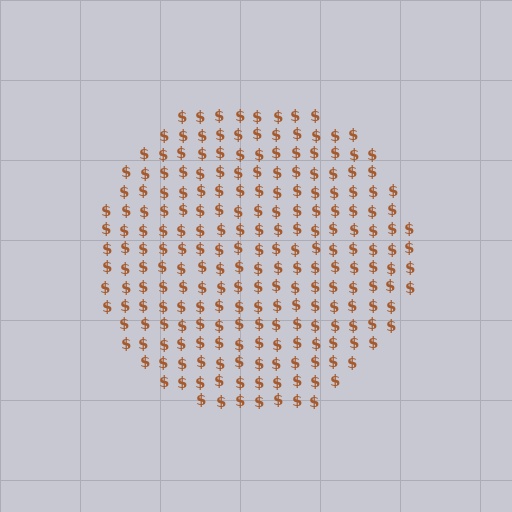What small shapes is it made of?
It is made of small dollar signs.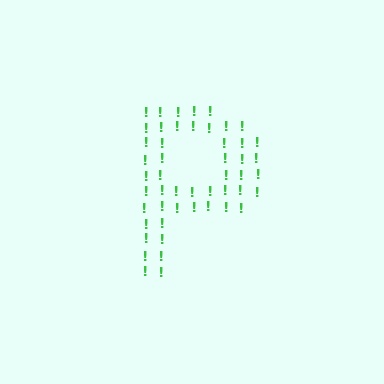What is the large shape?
The large shape is the letter P.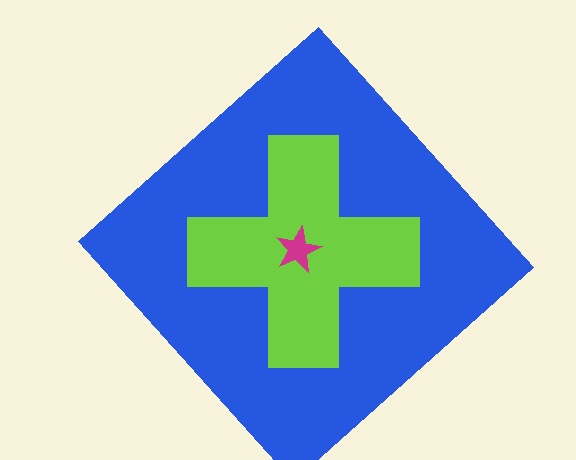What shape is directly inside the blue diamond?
The lime cross.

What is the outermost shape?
The blue diamond.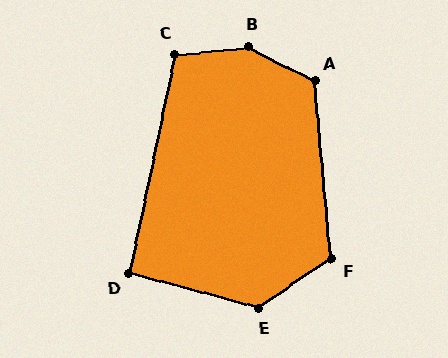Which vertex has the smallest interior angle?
D, at approximately 93 degrees.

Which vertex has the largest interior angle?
B, at approximately 148 degrees.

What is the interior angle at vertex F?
Approximately 119 degrees (obtuse).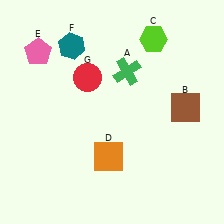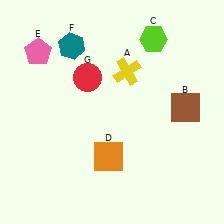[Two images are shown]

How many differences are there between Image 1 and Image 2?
There is 1 difference between the two images.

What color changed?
The cross (A) changed from green in Image 1 to yellow in Image 2.